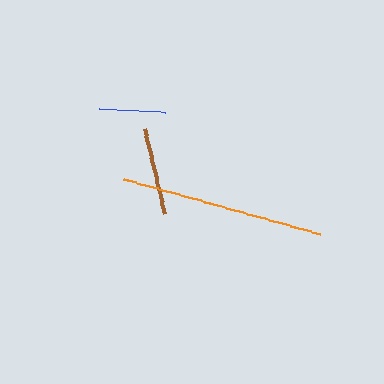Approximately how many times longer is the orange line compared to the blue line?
The orange line is approximately 3.1 times the length of the blue line.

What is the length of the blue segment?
The blue segment is approximately 65 pixels long.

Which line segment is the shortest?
The blue line is the shortest at approximately 65 pixels.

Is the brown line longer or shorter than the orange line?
The orange line is longer than the brown line.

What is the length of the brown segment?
The brown segment is approximately 87 pixels long.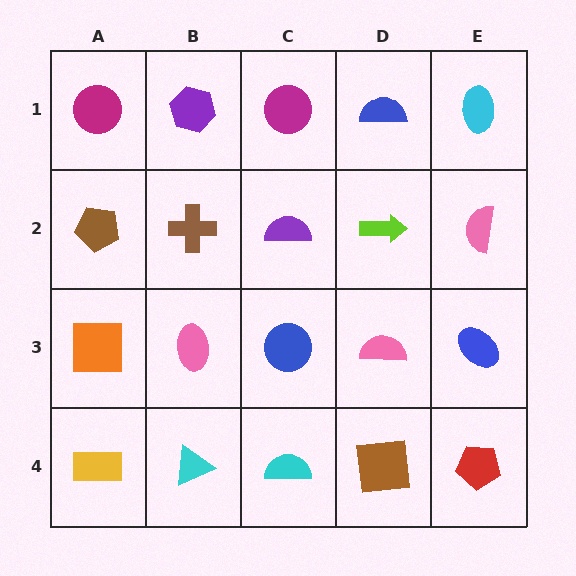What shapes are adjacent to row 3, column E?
A pink semicircle (row 2, column E), a red pentagon (row 4, column E), a pink semicircle (row 3, column D).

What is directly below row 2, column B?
A pink ellipse.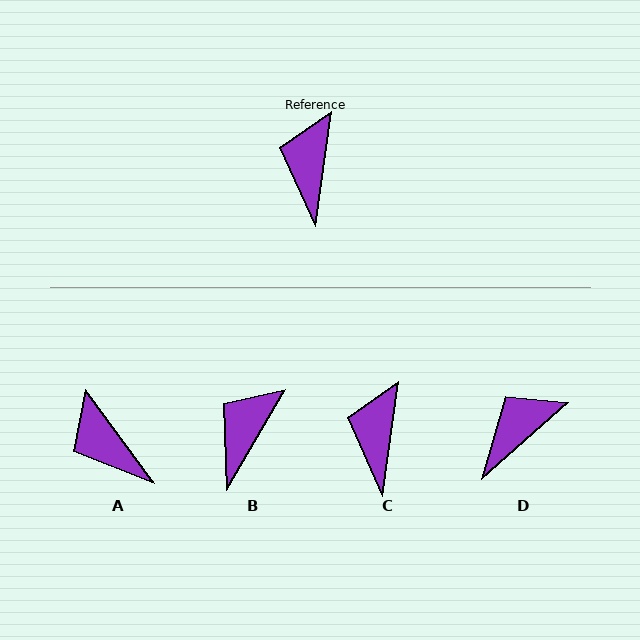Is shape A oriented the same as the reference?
No, it is off by about 44 degrees.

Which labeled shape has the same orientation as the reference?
C.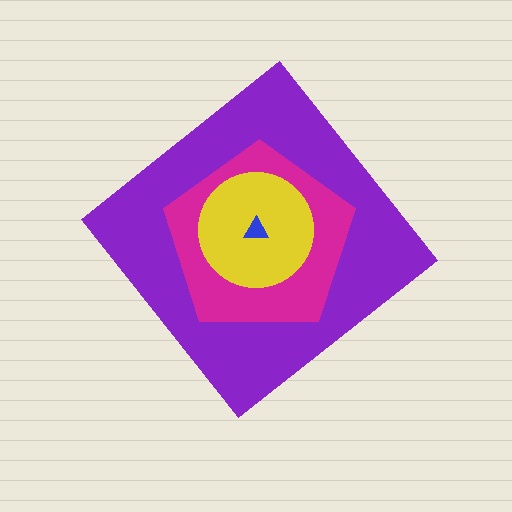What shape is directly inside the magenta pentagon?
The yellow circle.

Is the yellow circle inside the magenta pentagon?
Yes.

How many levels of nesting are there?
4.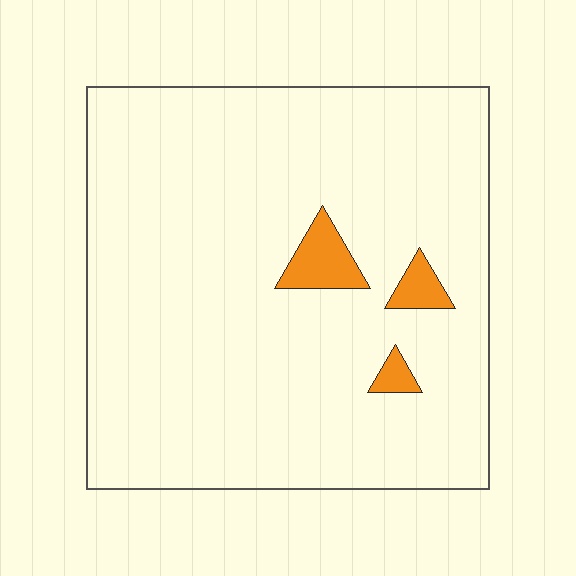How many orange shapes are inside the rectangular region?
3.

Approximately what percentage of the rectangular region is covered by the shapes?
Approximately 5%.